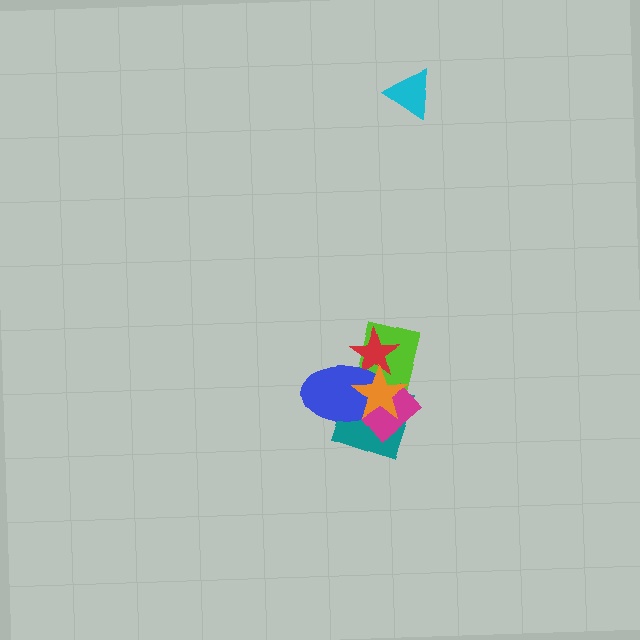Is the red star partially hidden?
Yes, it is partially covered by another shape.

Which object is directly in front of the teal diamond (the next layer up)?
The lime rectangle is directly in front of the teal diamond.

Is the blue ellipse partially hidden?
Yes, it is partially covered by another shape.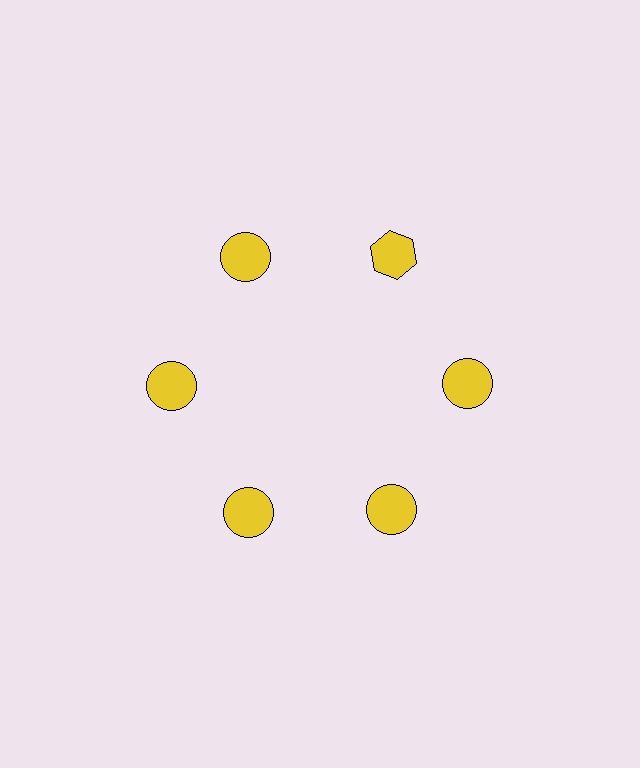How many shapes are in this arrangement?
There are 6 shapes arranged in a ring pattern.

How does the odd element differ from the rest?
It has a different shape: hexagon instead of circle.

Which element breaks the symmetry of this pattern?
The yellow hexagon at roughly the 1 o'clock position breaks the symmetry. All other shapes are yellow circles.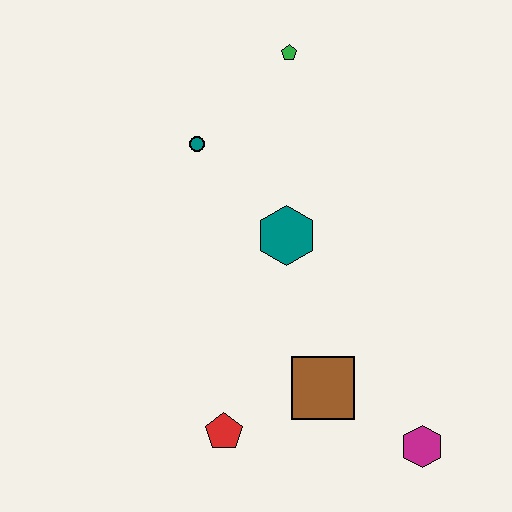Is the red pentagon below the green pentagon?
Yes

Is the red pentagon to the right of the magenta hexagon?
No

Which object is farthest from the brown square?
The green pentagon is farthest from the brown square.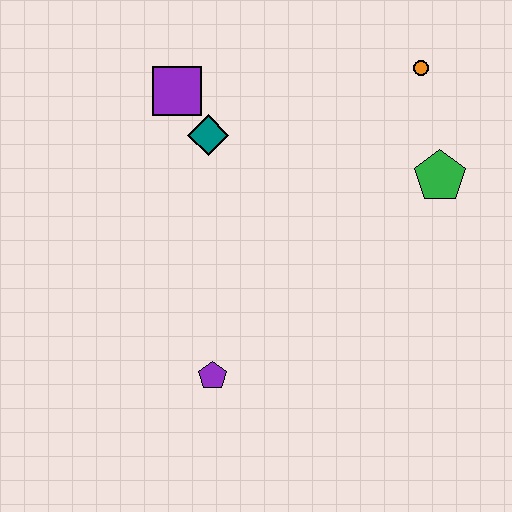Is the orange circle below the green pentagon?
No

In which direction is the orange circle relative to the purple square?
The orange circle is to the right of the purple square.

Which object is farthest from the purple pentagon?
The orange circle is farthest from the purple pentagon.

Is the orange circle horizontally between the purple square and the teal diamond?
No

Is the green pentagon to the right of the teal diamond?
Yes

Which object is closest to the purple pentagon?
The teal diamond is closest to the purple pentagon.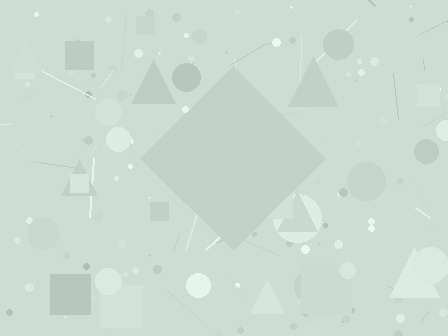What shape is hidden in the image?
A diamond is hidden in the image.